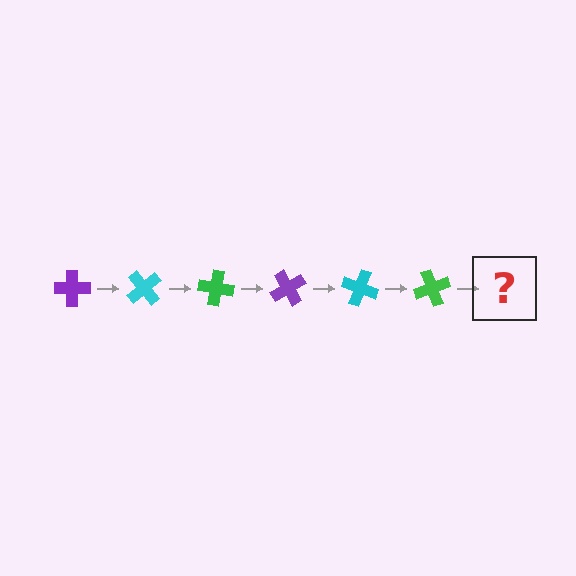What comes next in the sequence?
The next element should be a purple cross, rotated 300 degrees from the start.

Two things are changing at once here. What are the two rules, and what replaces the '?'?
The two rules are that it rotates 50 degrees each step and the color cycles through purple, cyan, and green. The '?' should be a purple cross, rotated 300 degrees from the start.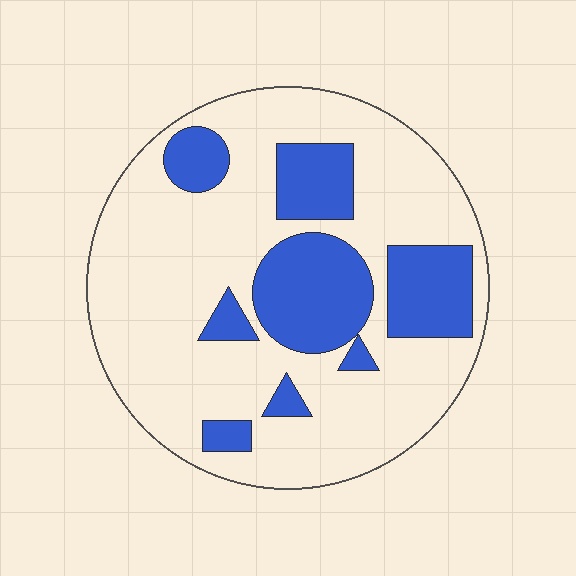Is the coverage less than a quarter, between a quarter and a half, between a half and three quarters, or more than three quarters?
Between a quarter and a half.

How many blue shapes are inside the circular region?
8.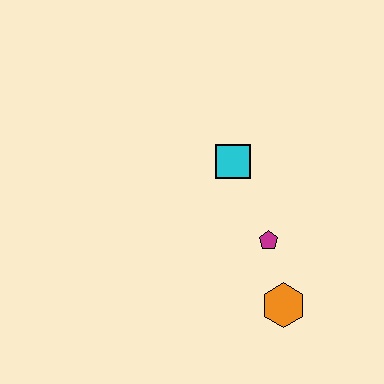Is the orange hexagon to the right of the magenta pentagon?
Yes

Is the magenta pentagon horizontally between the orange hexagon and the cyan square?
Yes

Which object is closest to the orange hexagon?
The magenta pentagon is closest to the orange hexagon.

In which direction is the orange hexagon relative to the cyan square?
The orange hexagon is below the cyan square.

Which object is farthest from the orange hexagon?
The cyan square is farthest from the orange hexagon.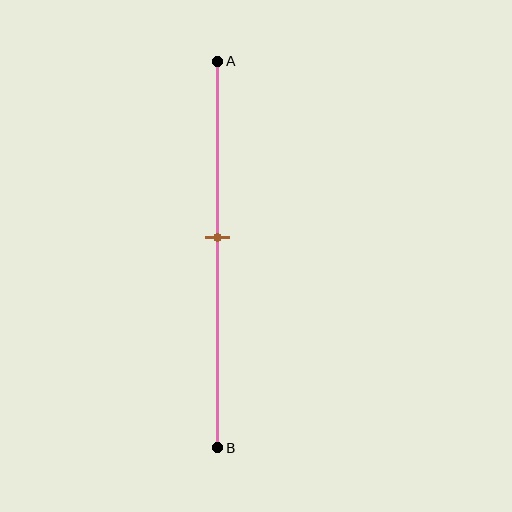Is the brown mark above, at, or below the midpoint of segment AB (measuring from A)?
The brown mark is above the midpoint of segment AB.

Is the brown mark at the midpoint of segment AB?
No, the mark is at about 45% from A, not at the 50% midpoint.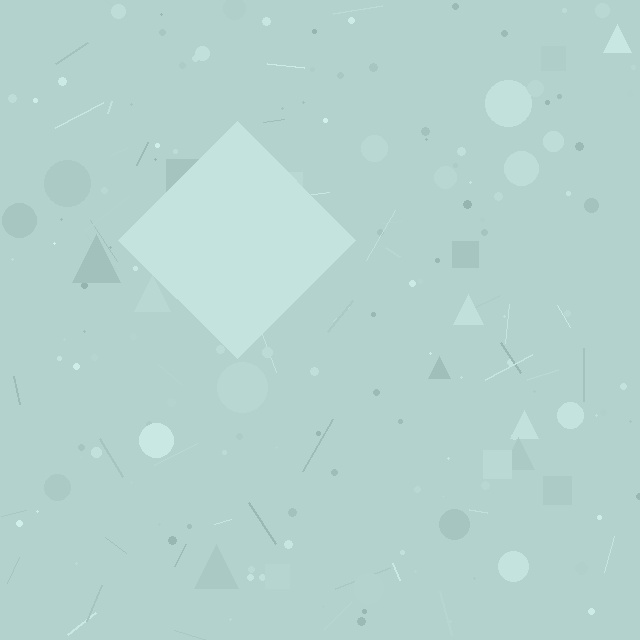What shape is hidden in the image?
A diamond is hidden in the image.